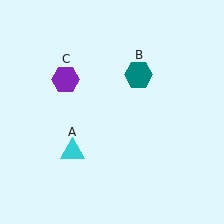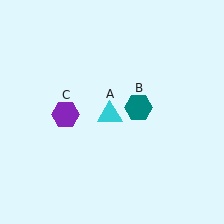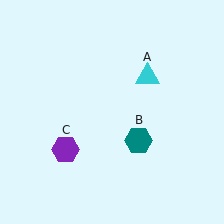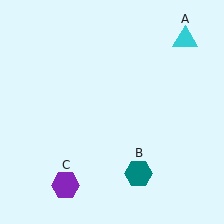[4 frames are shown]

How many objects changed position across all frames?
3 objects changed position: cyan triangle (object A), teal hexagon (object B), purple hexagon (object C).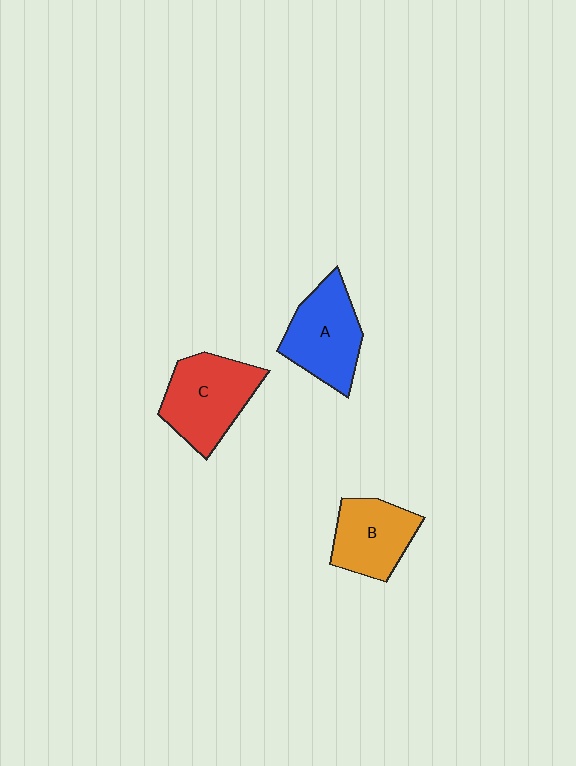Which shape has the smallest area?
Shape B (orange).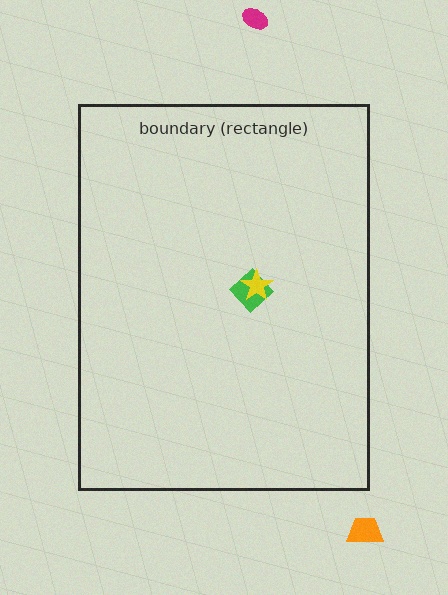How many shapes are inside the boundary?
2 inside, 2 outside.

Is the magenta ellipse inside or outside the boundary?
Outside.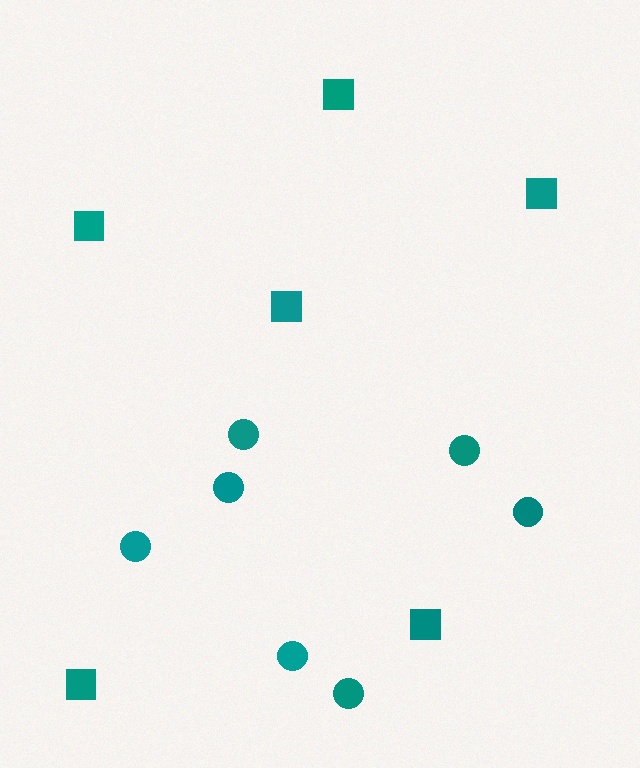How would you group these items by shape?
There are 2 groups: one group of squares (6) and one group of circles (7).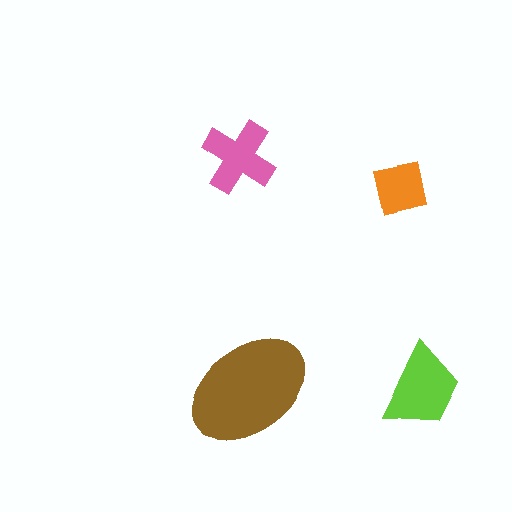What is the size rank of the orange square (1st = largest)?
4th.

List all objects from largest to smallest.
The brown ellipse, the lime trapezoid, the pink cross, the orange square.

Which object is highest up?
The pink cross is topmost.